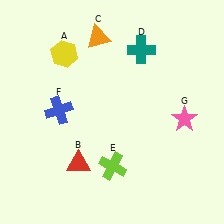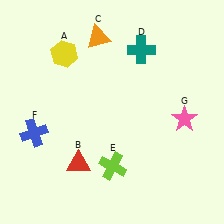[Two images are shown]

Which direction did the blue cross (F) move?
The blue cross (F) moved left.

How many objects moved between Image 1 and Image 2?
1 object moved between the two images.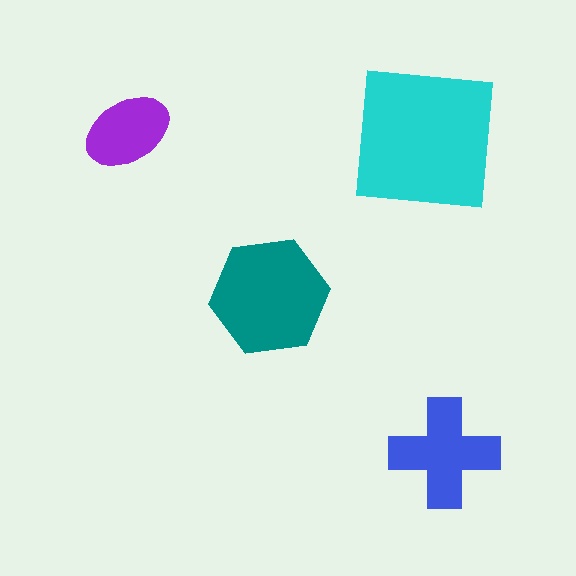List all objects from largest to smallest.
The cyan square, the teal hexagon, the blue cross, the purple ellipse.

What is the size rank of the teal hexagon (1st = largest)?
2nd.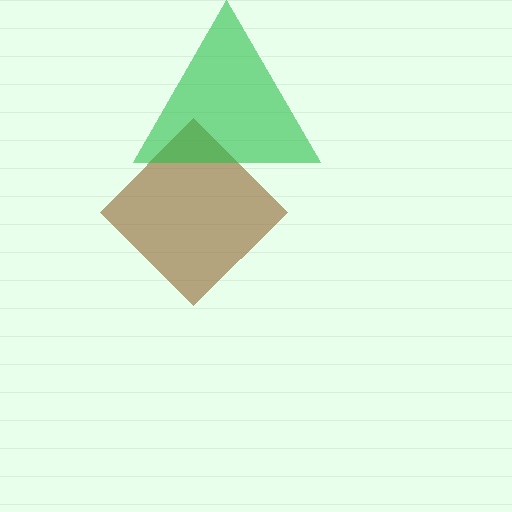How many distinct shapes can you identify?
There are 2 distinct shapes: a brown diamond, a green triangle.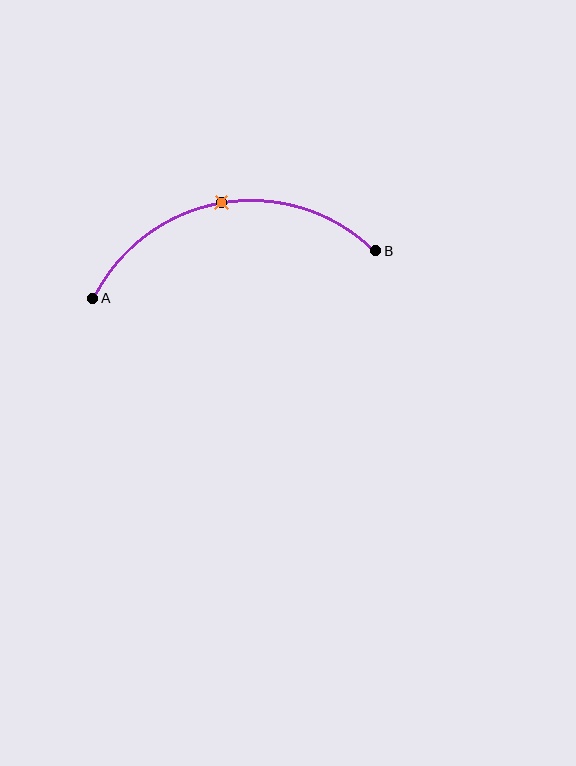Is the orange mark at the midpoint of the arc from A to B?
Yes. The orange mark lies on the arc at equal arc-length from both A and B — it is the arc midpoint.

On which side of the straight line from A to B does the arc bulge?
The arc bulges above the straight line connecting A and B.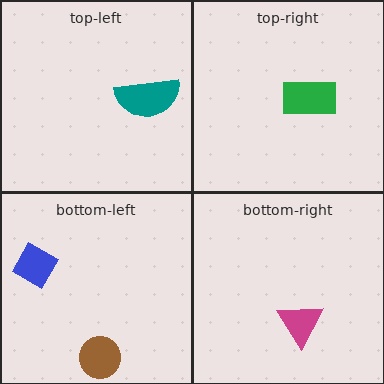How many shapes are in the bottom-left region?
2.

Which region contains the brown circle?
The bottom-left region.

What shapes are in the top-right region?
The green rectangle.